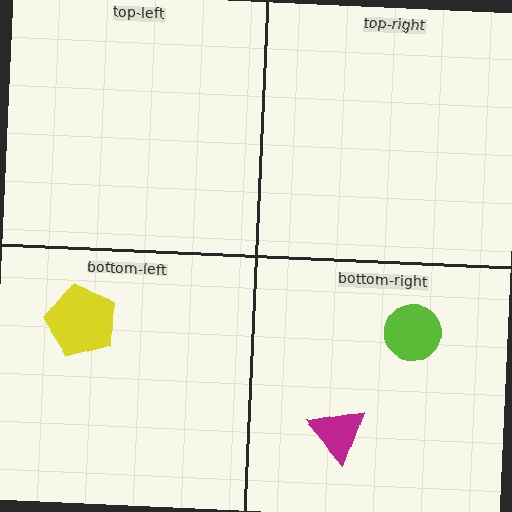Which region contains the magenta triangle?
The bottom-right region.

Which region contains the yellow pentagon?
The bottom-left region.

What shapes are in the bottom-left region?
The yellow pentagon.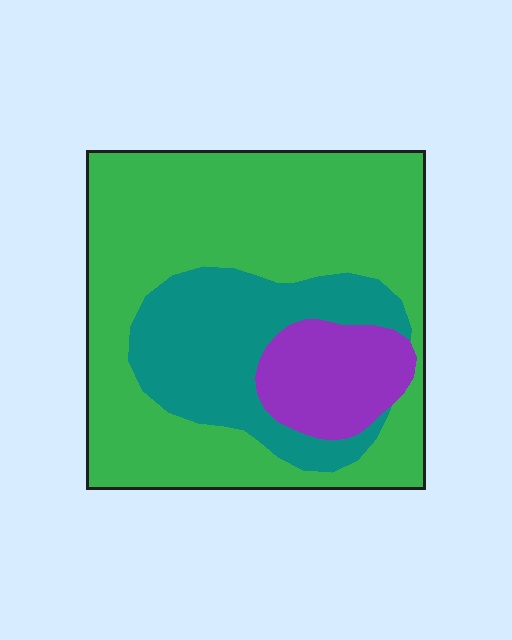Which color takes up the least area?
Purple, at roughly 15%.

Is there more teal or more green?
Green.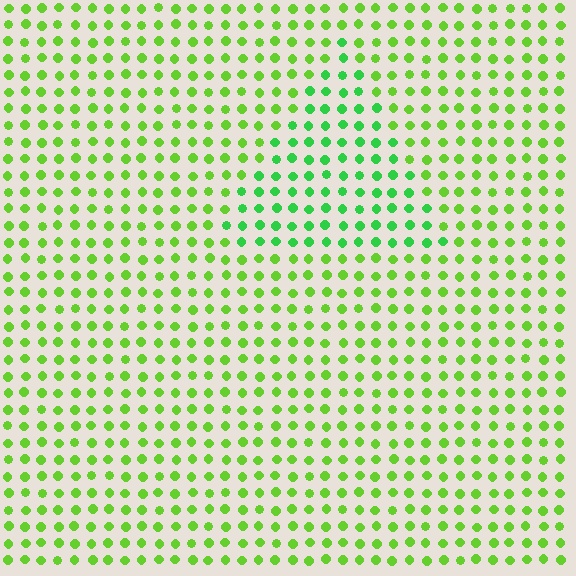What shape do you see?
I see a triangle.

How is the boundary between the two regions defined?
The boundary is defined purely by a slight shift in hue (about 29 degrees). Spacing, size, and orientation are identical on both sides.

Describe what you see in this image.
The image is filled with small lime elements in a uniform arrangement. A triangle-shaped region is visible where the elements are tinted to a slightly different hue, forming a subtle color boundary.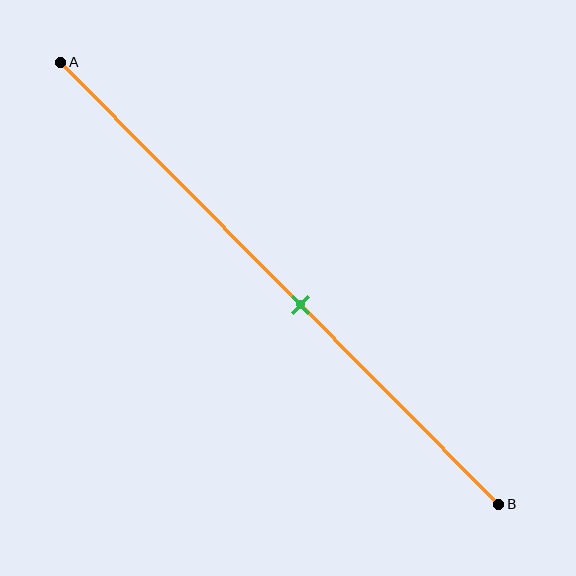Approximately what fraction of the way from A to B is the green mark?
The green mark is approximately 55% of the way from A to B.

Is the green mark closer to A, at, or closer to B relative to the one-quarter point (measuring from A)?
The green mark is closer to point B than the one-quarter point of segment AB.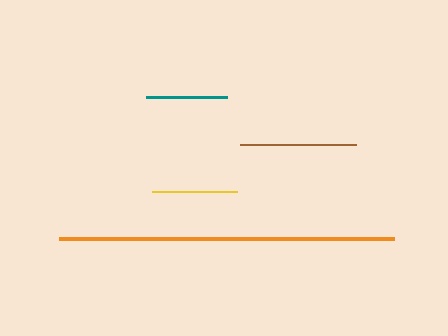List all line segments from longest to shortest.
From longest to shortest: orange, brown, yellow, teal.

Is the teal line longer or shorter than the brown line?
The brown line is longer than the teal line.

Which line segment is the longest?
The orange line is the longest at approximately 335 pixels.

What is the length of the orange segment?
The orange segment is approximately 335 pixels long.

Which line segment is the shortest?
The teal line is the shortest at approximately 81 pixels.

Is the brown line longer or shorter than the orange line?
The orange line is longer than the brown line.